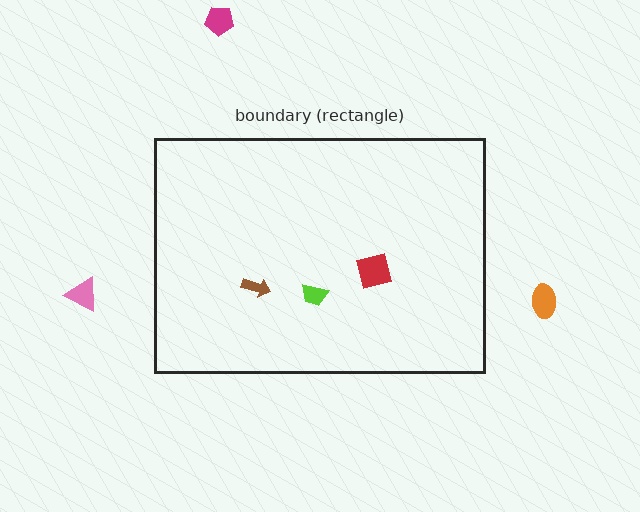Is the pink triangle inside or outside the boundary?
Outside.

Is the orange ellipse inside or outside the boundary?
Outside.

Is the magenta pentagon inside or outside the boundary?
Outside.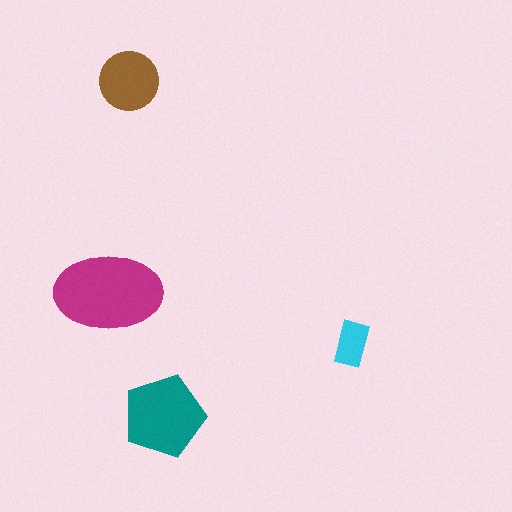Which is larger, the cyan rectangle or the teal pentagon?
The teal pentagon.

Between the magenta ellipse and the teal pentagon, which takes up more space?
The magenta ellipse.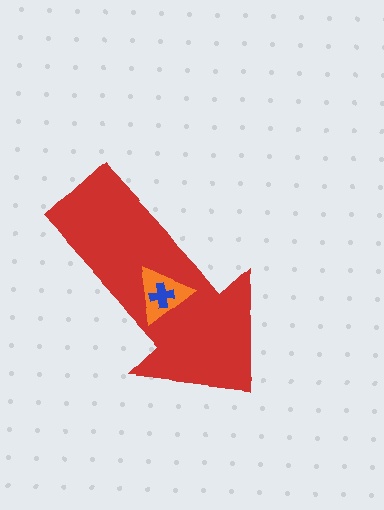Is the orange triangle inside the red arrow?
Yes.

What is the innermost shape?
The blue cross.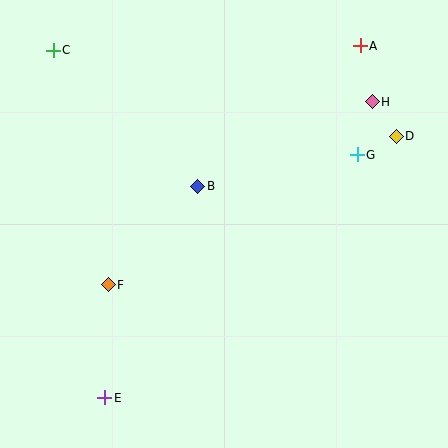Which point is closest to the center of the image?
Point B at (198, 186) is closest to the center.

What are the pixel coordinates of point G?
Point G is at (357, 155).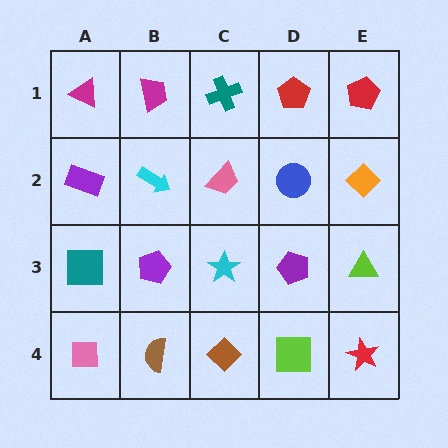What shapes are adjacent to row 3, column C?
A pink trapezoid (row 2, column C), a brown diamond (row 4, column C), a purple pentagon (row 3, column B), a purple pentagon (row 3, column D).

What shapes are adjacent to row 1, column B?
A cyan arrow (row 2, column B), a magenta triangle (row 1, column A), a teal cross (row 1, column C).